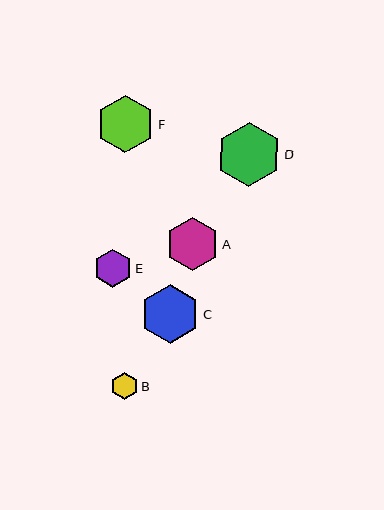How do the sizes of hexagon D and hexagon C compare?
Hexagon D and hexagon C are approximately the same size.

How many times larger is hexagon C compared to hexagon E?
Hexagon C is approximately 1.6 times the size of hexagon E.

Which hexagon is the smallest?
Hexagon B is the smallest with a size of approximately 27 pixels.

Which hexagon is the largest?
Hexagon D is the largest with a size of approximately 65 pixels.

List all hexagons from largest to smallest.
From largest to smallest: D, C, F, A, E, B.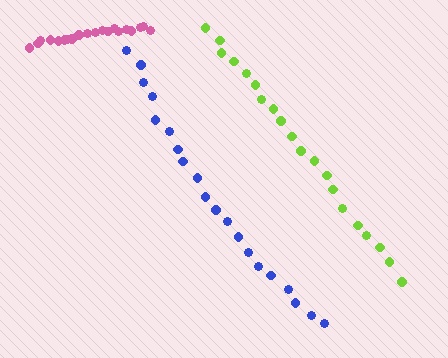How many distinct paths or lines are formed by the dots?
There are 3 distinct paths.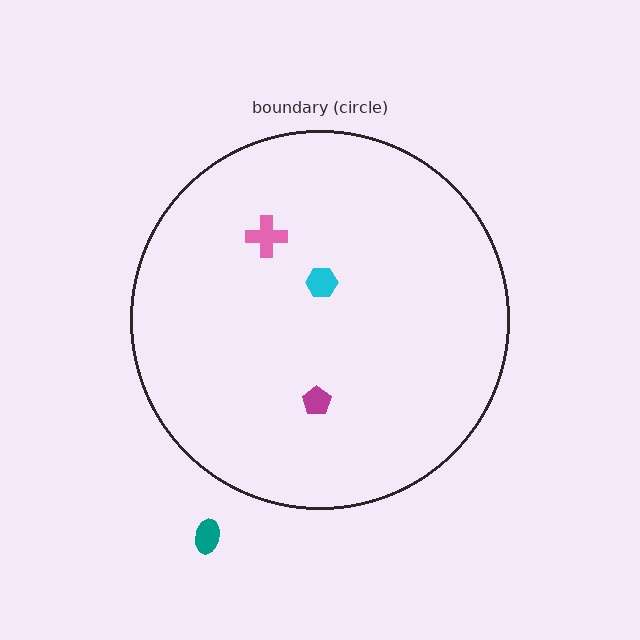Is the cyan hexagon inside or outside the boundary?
Inside.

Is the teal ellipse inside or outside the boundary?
Outside.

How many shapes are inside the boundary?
3 inside, 1 outside.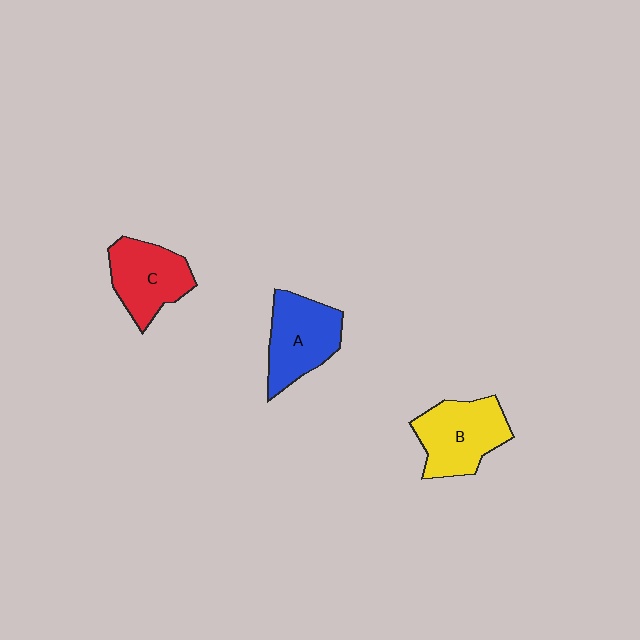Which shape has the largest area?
Shape B (yellow).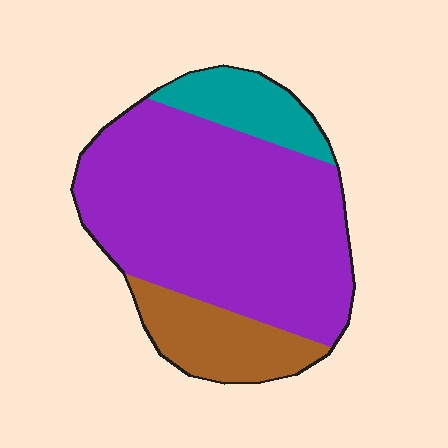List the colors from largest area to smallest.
From largest to smallest: purple, brown, teal.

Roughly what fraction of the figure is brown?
Brown covers about 15% of the figure.